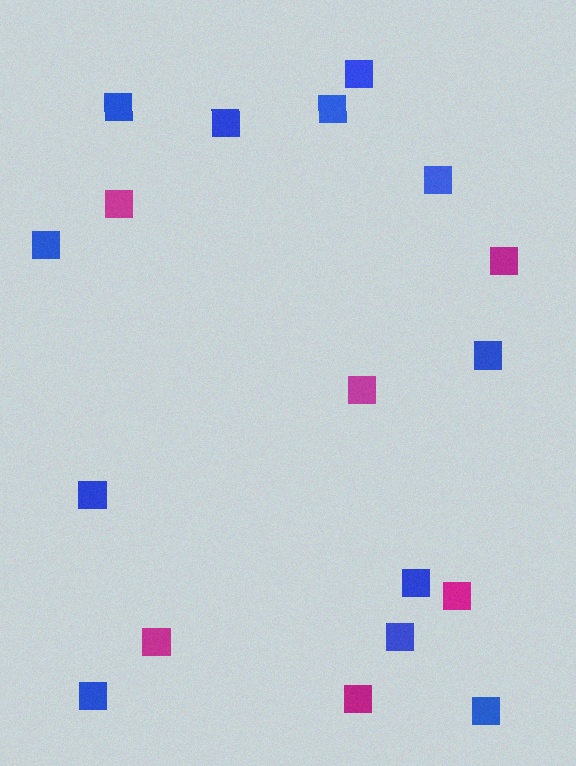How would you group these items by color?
There are 2 groups: one group of blue squares (12) and one group of magenta squares (6).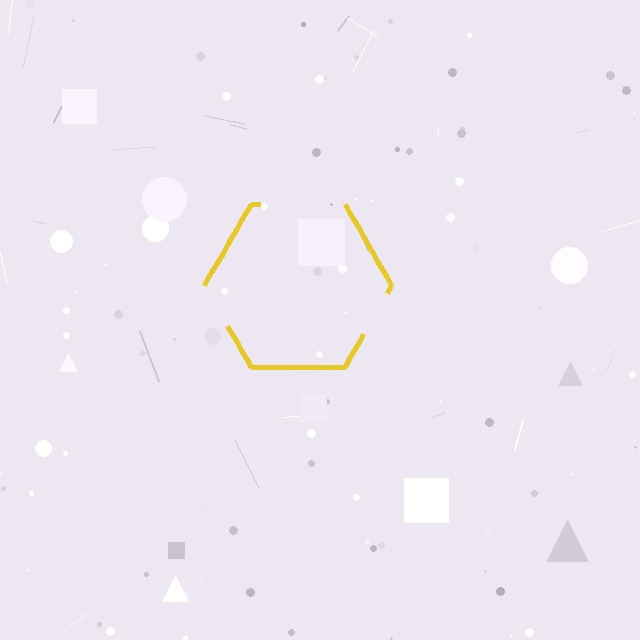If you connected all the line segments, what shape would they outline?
They would outline a hexagon.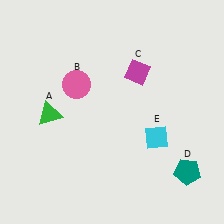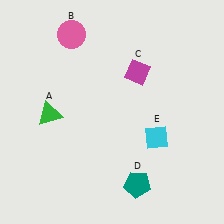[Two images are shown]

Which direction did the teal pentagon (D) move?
The teal pentagon (D) moved left.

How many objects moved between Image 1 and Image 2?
2 objects moved between the two images.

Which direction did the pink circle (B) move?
The pink circle (B) moved up.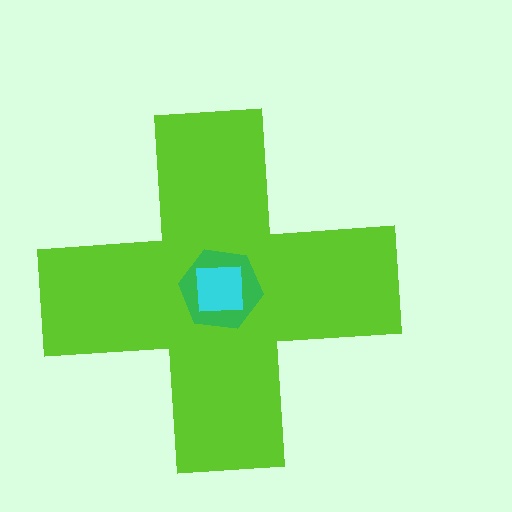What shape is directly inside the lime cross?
The green hexagon.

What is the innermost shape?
The cyan square.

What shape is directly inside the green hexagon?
The cyan square.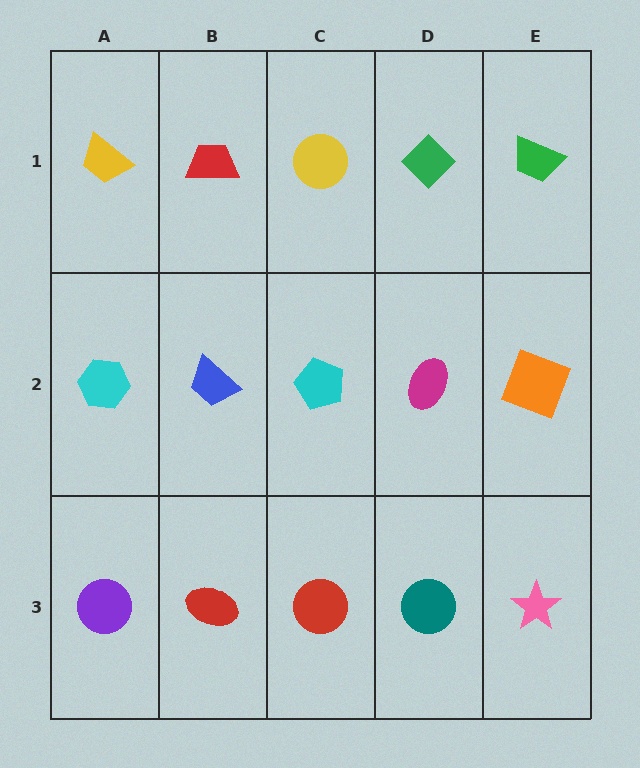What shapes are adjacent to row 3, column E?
An orange square (row 2, column E), a teal circle (row 3, column D).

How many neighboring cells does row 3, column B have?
3.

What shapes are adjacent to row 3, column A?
A cyan hexagon (row 2, column A), a red ellipse (row 3, column B).